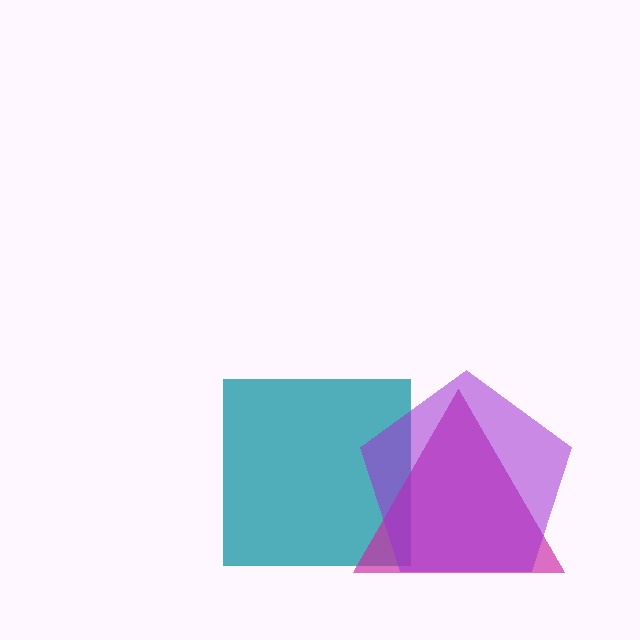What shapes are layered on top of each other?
The layered shapes are: a teal square, a magenta triangle, a purple pentagon.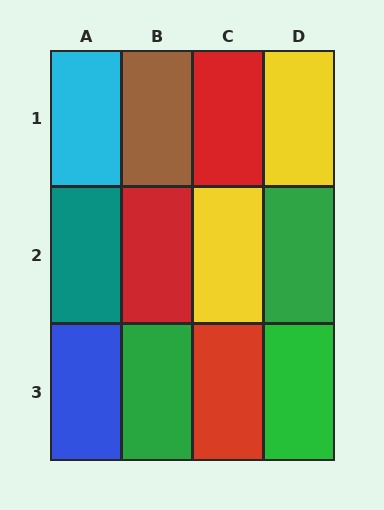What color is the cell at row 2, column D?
Green.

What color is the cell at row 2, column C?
Yellow.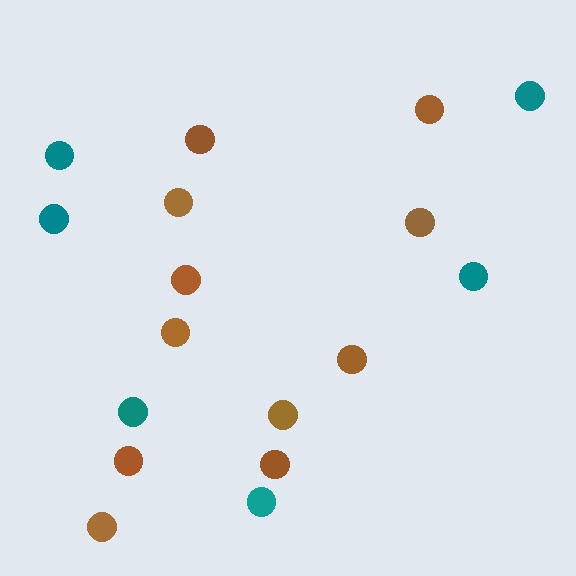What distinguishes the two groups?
There are 2 groups: one group of brown circles (11) and one group of teal circles (6).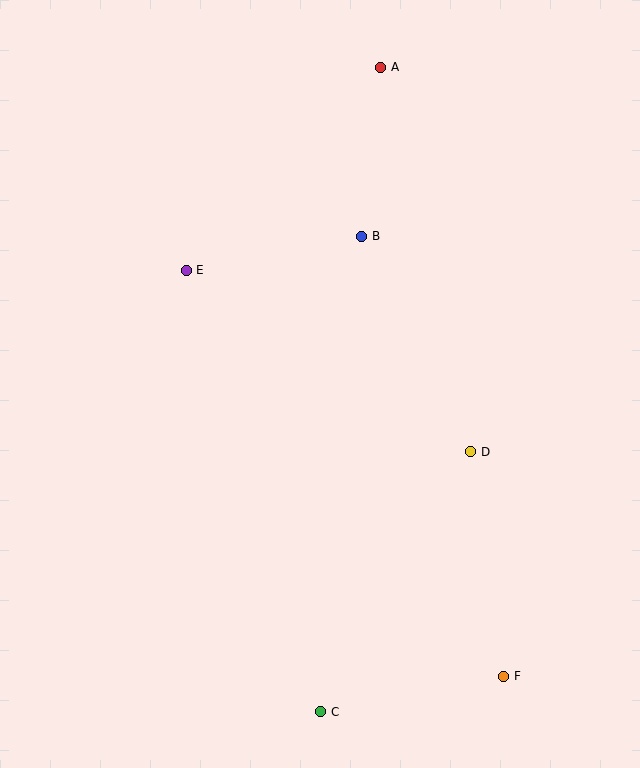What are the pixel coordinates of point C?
Point C is at (321, 712).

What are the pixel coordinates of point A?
Point A is at (381, 67).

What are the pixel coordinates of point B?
Point B is at (362, 236).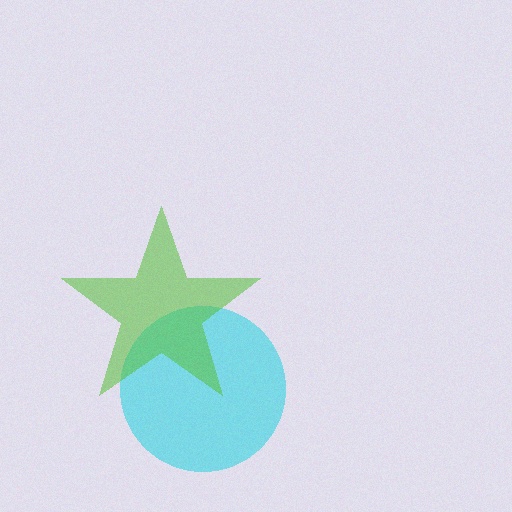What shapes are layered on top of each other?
The layered shapes are: a cyan circle, a lime star.